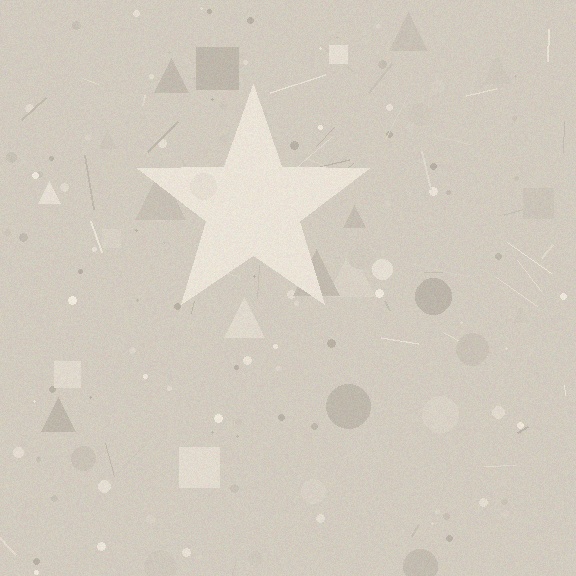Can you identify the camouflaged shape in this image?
The camouflaged shape is a star.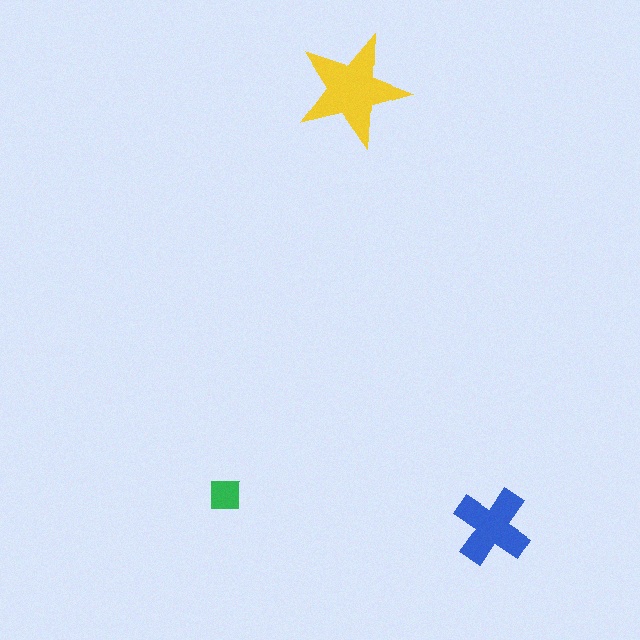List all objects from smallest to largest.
The green square, the blue cross, the yellow star.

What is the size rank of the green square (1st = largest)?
3rd.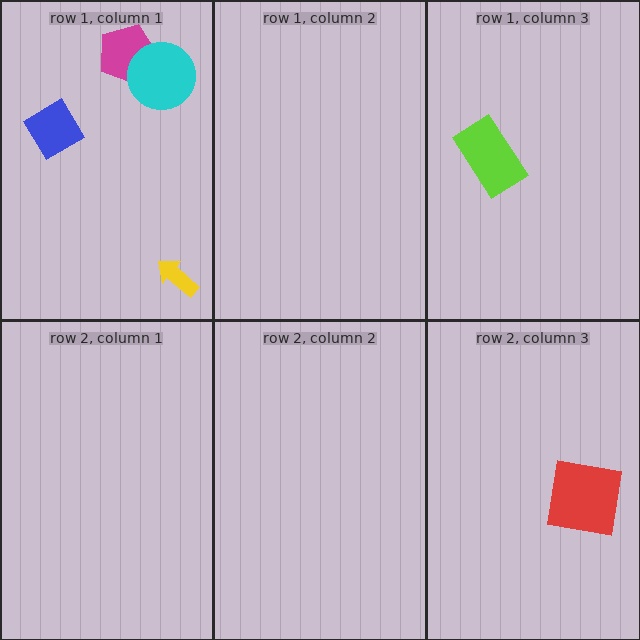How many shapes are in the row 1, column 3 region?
1.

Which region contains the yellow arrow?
The row 1, column 1 region.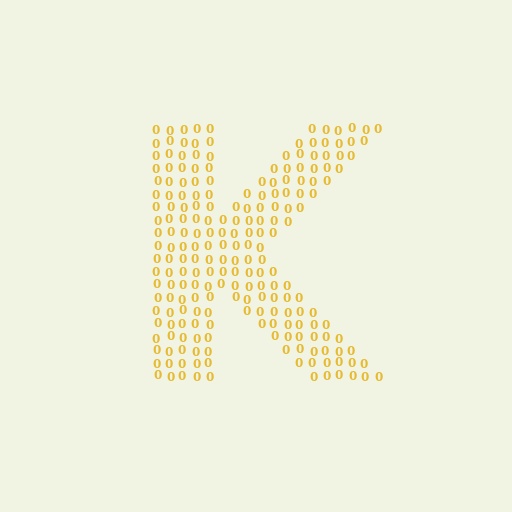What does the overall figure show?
The overall figure shows the letter K.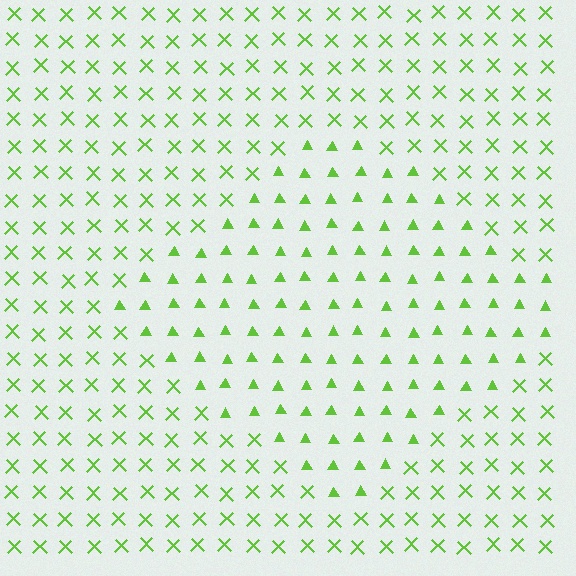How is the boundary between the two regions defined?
The boundary is defined by a change in element shape: triangles inside vs. X marks outside. All elements share the same color and spacing.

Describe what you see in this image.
The image is filled with small lime elements arranged in a uniform grid. A diamond-shaped region contains triangles, while the surrounding area contains X marks. The boundary is defined purely by the change in element shape.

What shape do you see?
I see a diamond.